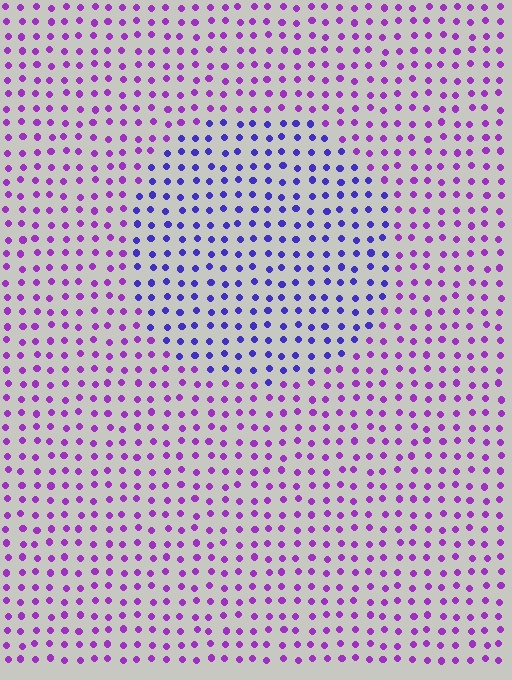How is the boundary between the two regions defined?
The boundary is defined purely by a slight shift in hue (about 39 degrees). Spacing, size, and orientation are identical on both sides.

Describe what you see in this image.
The image is filled with small purple elements in a uniform arrangement. A circle-shaped region is visible where the elements are tinted to a slightly different hue, forming a subtle color boundary.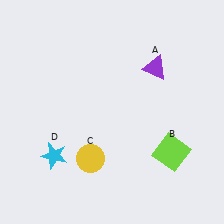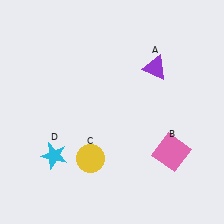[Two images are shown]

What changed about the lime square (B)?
In Image 1, B is lime. In Image 2, it changed to pink.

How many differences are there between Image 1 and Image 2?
There is 1 difference between the two images.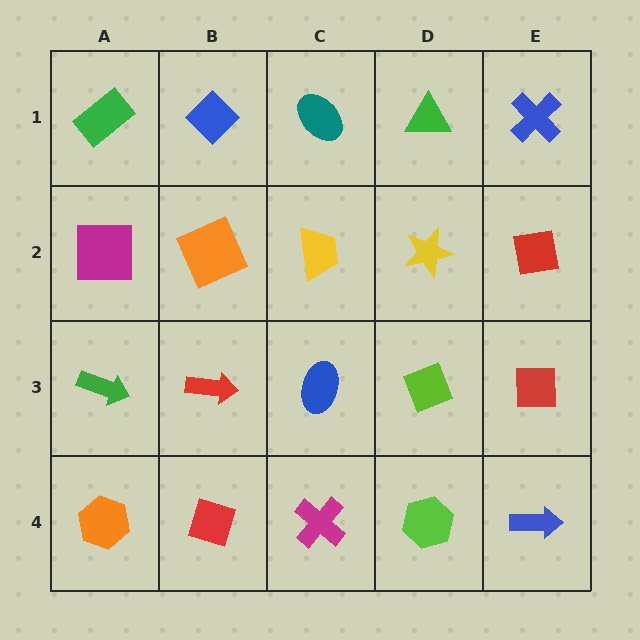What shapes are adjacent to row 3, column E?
A red square (row 2, column E), a blue arrow (row 4, column E), a lime diamond (row 3, column D).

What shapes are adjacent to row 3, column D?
A yellow star (row 2, column D), a lime hexagon (row 4, column D), a blue ellipse (row 3, column C), a red square (row 3, column E).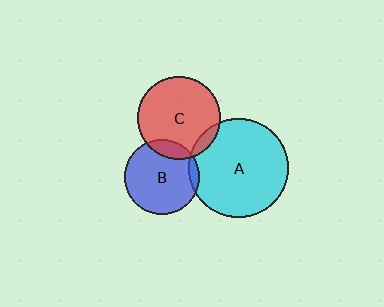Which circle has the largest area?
Circle A (cyan).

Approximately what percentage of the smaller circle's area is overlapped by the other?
Approximately 5%.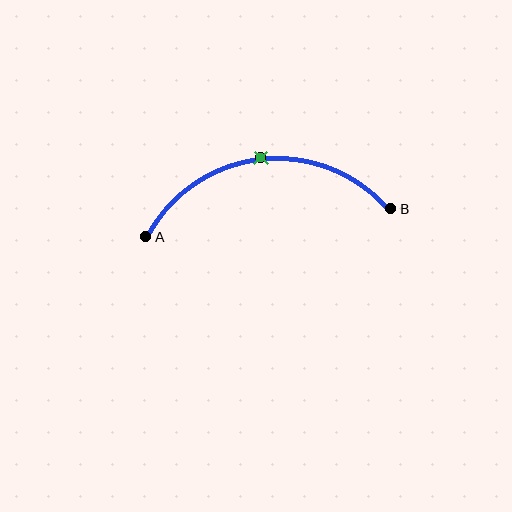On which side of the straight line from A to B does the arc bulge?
The arc bulges above the straight line connecting A and B.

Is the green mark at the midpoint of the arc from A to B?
Yes. The green mark lies on the arc at equal arc-length from both A and B — it is the arc midpoint.